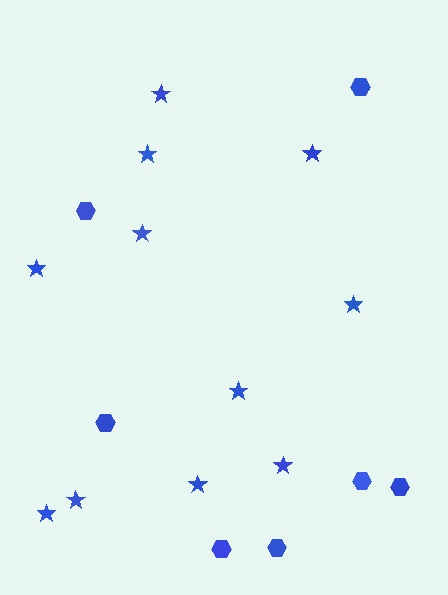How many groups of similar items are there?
There are 2 groups: one group of stars (11) and one group of hexagons (7).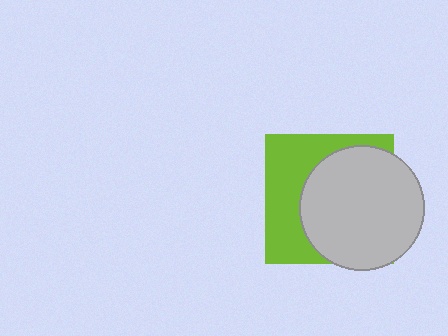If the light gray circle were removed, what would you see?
You would see the complete lime square.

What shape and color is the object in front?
The object in front is a light gray circle.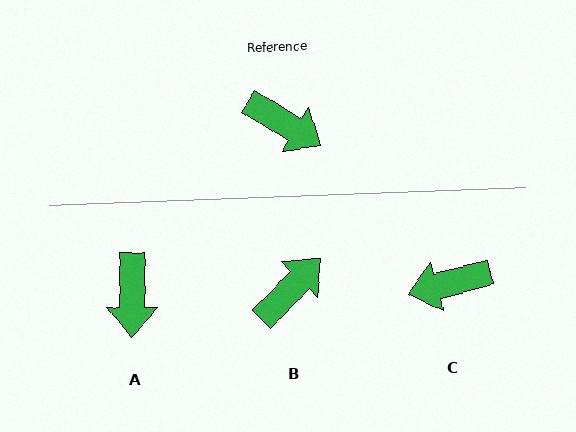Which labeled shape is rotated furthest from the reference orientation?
C, about 134 degrees away.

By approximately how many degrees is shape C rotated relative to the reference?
Approximately 134 degrees clockwise.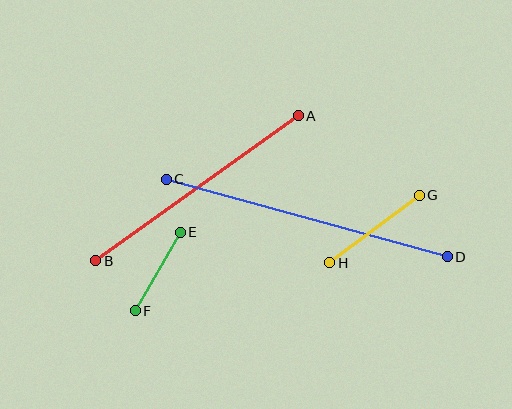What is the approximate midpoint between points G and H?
The midpoint is at approximately (374, 229) pixels.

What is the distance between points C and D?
The distance is approximately 291 pixels.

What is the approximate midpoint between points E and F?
The midpoint is at approximately (158, 272) pixels.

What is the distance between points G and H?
The distance is approximately 112 pixels.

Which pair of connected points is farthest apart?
Points C and D are farthest apart.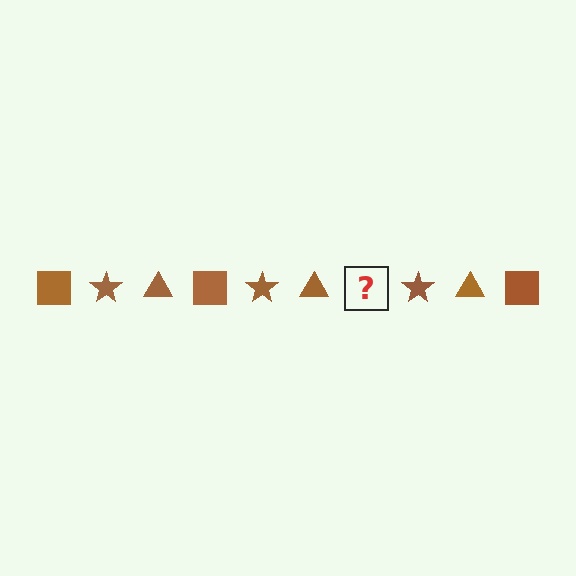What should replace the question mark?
The question mark should be replaced with a brown square.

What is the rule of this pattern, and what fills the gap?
The rule is that the pattern cycles through square, star, triangle shapes in brown. The gap should be filled with a brown square.